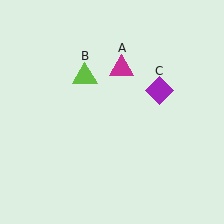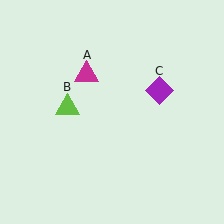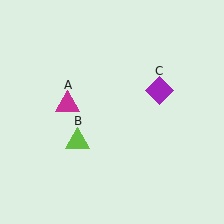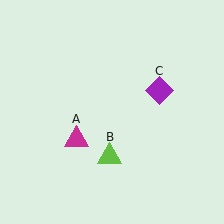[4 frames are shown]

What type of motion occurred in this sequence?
The magenta triangle (object A), lime triangle (object B) rotated counterclockwise around the center of the scene.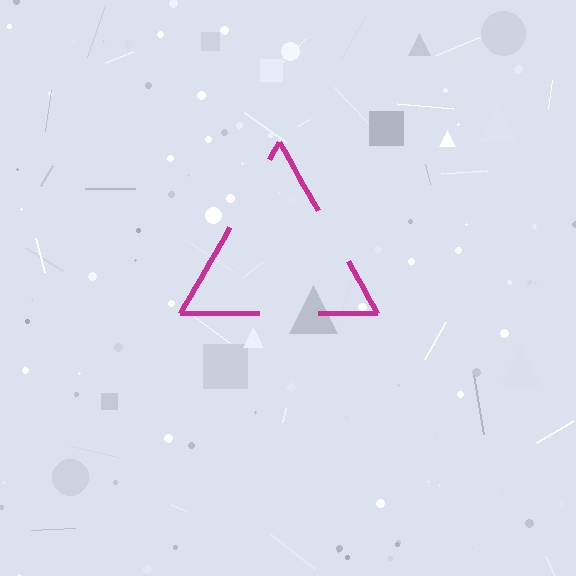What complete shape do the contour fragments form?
The contour fragments form a triangle.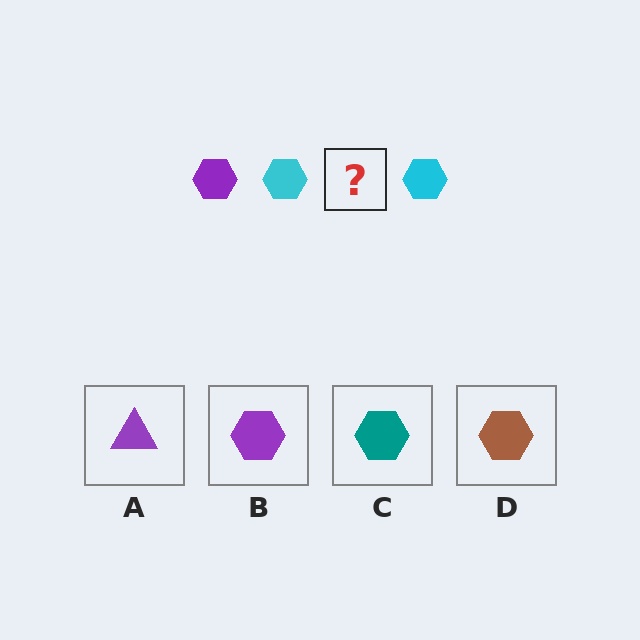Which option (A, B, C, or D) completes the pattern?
B.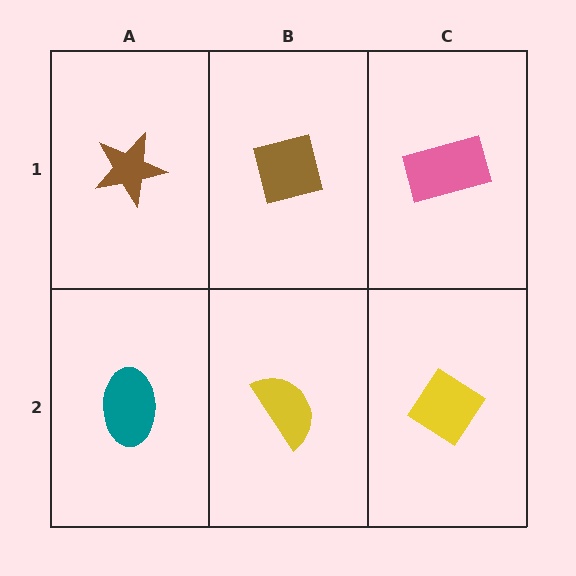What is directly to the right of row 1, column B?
A pink rectangle.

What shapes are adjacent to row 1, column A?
A teal ellipse (row 2, column A), a brown square (row 1, column B).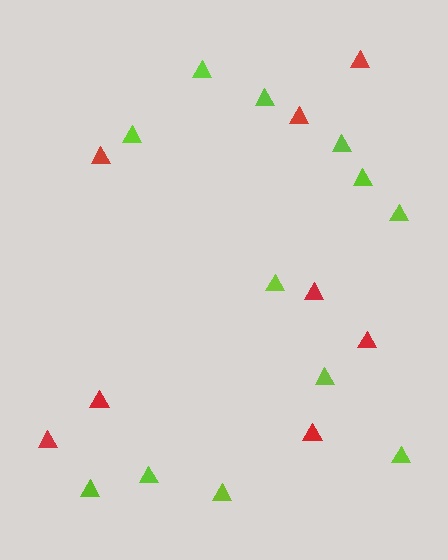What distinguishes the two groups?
There are 2 groups: one group of lime triangles (12) and one group of red triangles (8).